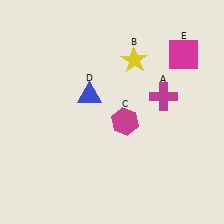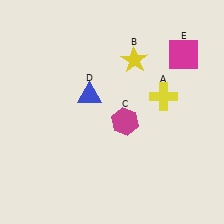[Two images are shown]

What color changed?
The cross (A) changed from magenta in Image 1 to yellow in Image 2.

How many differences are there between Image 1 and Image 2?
There is 1 difference between the two images.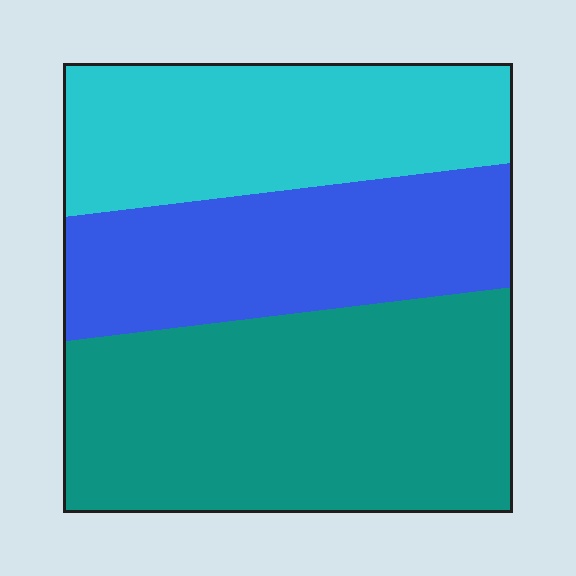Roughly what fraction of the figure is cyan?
Cyan covers around 30% of the figure.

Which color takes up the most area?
Teal, at roughly 45%.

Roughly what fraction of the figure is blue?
Blue takes up between a sixth and a third of the figure.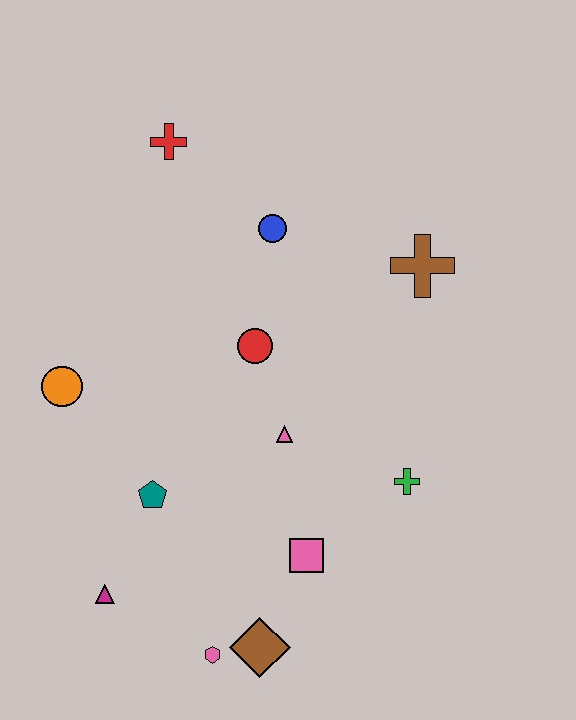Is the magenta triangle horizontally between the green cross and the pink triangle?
No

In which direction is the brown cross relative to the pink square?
The brown cross is above the pink square.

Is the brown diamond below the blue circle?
Yes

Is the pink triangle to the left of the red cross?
No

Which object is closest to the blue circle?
The red circle is closest to the blue circle.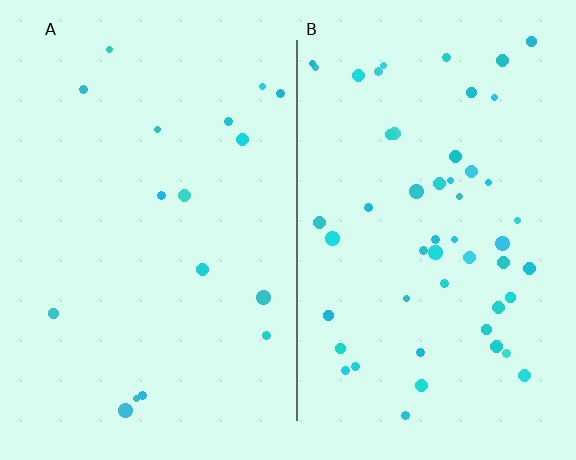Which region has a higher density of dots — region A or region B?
B (the right).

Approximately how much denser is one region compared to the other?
Approximately 3.1× — region B over region A.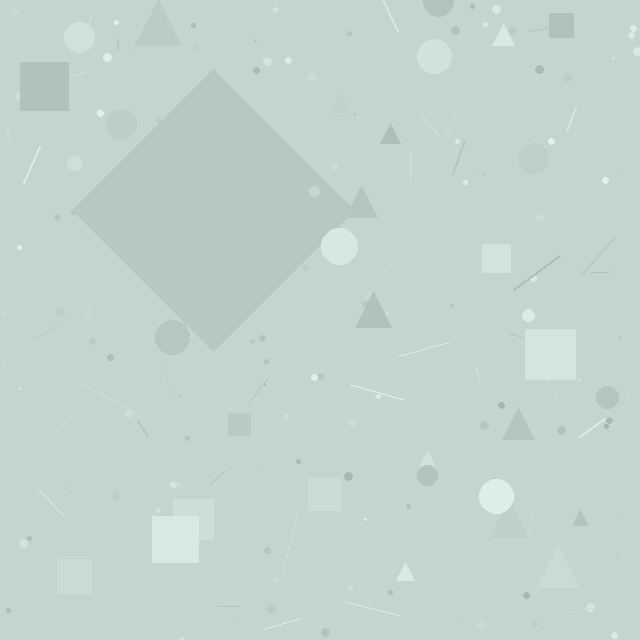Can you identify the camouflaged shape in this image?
The camouflaged shape is a diamond.